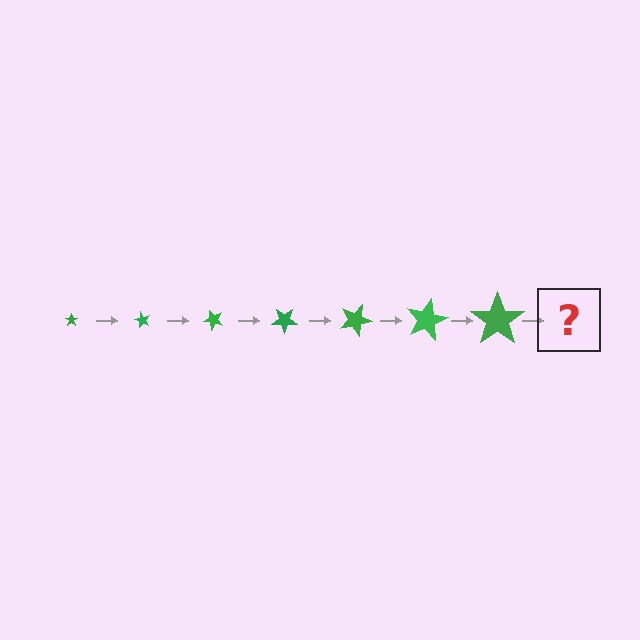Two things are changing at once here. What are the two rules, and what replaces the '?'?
The two rules are that the star grows larger each step and it rotates 60 degrees each step. The '?' should be a star, larger than the previous one and rotated 420 degrees from the start.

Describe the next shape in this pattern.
It should be a star, larger than the previous one and rotated 420 degrees from the start.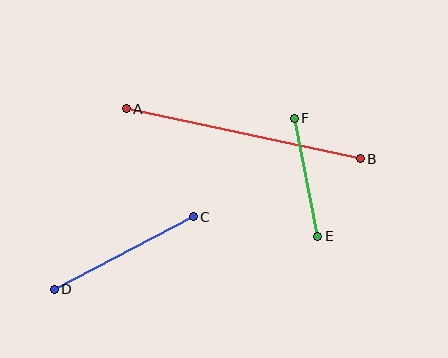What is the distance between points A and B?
The distance is approximately 239 pixels.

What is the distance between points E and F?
The distance is approximately 120 pixels.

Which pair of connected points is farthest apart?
Points A and B are farthest apart.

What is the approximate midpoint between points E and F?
The midpoint is at approximately (306, 177) pixels.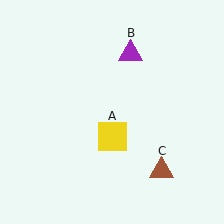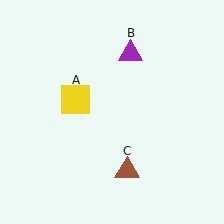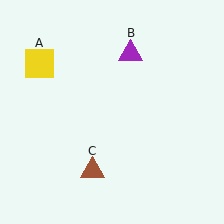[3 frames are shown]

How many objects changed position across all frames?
2 objects changed position: yellow square (object A), brown triangle (object C).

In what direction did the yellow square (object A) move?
The yellow square (object A) moved up and to the left.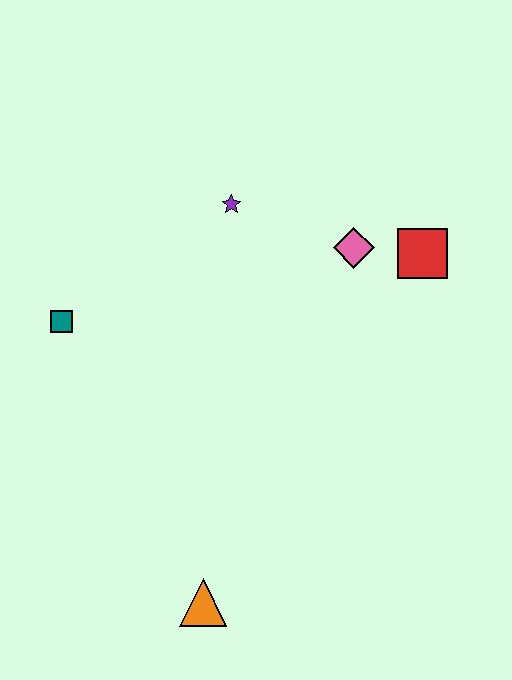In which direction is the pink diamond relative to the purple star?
The pink diamond is to the right of the purple star.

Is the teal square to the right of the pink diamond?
No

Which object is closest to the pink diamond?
The red square is closest to the pink diamond.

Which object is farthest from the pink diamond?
The orange triangle is farthest from the pink diamond.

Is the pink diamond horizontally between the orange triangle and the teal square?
No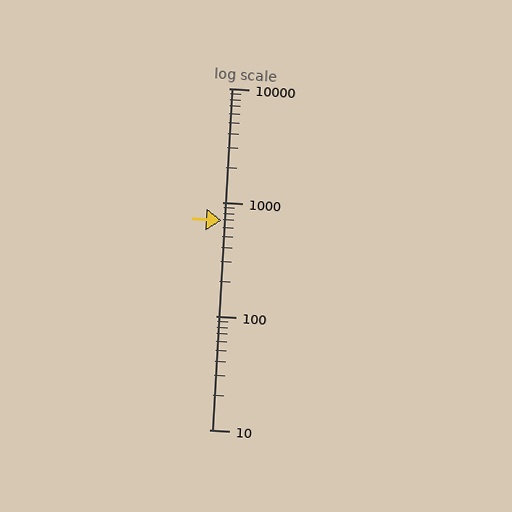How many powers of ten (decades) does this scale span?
The scale spans 3 decades, from 10 to 10000.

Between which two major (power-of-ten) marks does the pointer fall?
The pointer is between 100 and 1000.